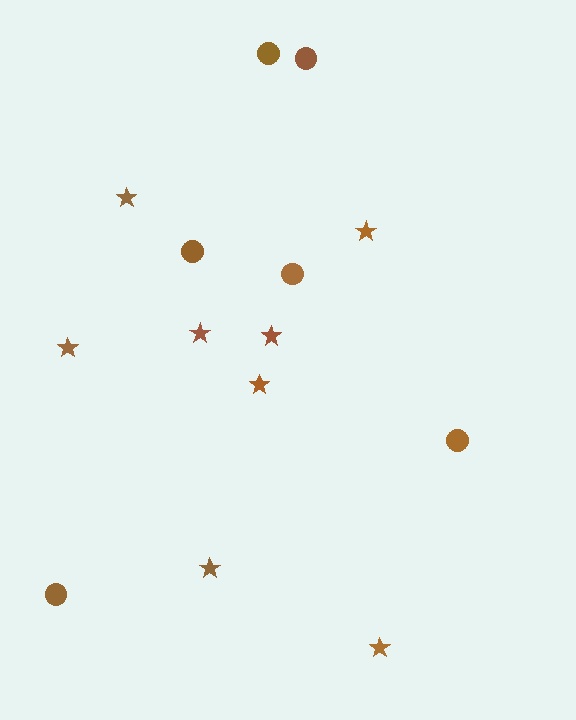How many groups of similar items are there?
There are 2 groups: one group of stars (8) and one group of circles (6).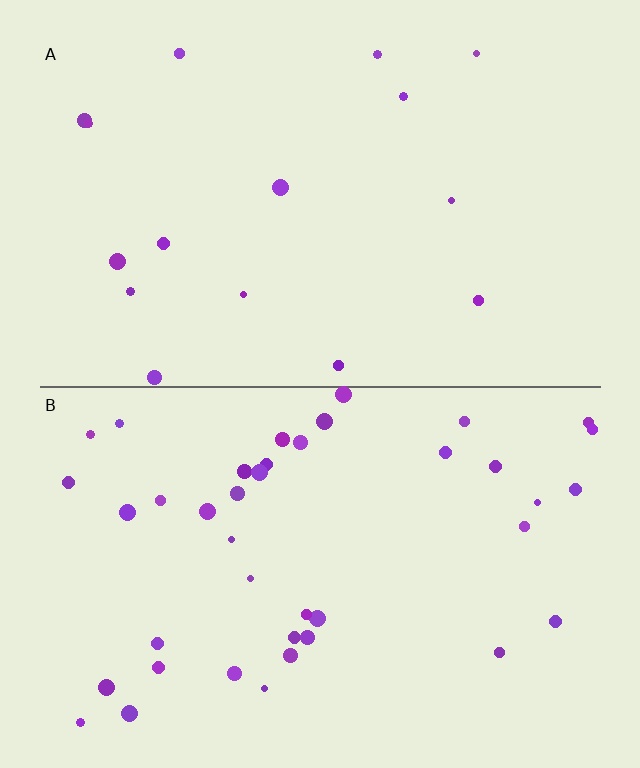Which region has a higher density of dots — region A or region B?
B (the bottom).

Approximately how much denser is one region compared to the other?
Approximately 2.7× — region B over region A.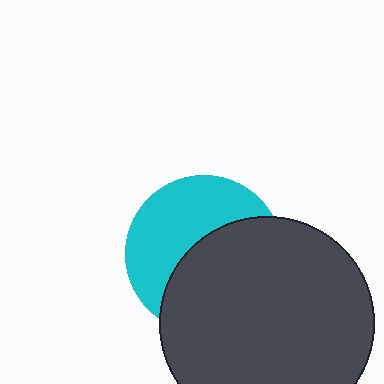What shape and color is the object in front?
The object in front is a dark gray circle.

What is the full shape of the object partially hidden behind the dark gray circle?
The partially hidden object is a cyan circle.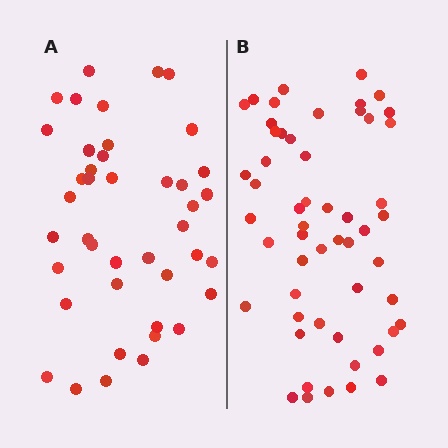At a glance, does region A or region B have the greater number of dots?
Region B (the right region) has more dots.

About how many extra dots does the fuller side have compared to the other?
Region B has roughly 12 or so more dots than region A.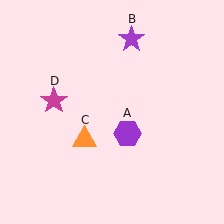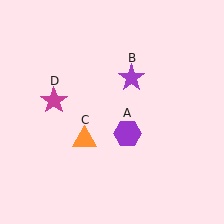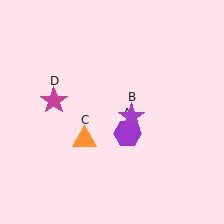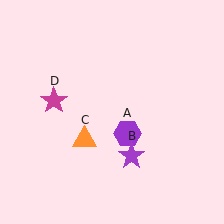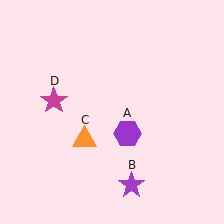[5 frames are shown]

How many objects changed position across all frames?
1 object changed position: purple star (object B).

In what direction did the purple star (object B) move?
The purple star (object B) moved down.